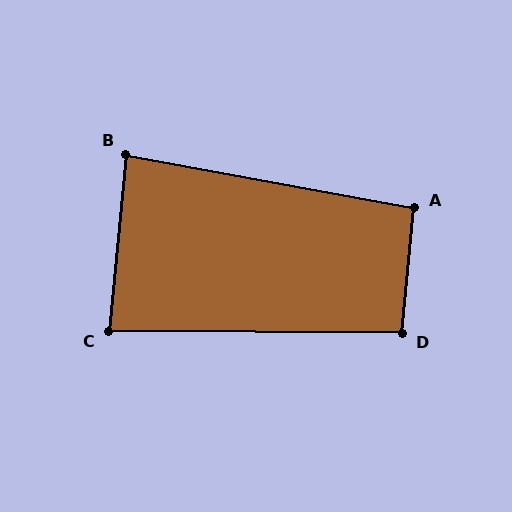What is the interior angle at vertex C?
Approximately 85 degrees (approximately right).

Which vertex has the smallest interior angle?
B, at approximately 85 degrees.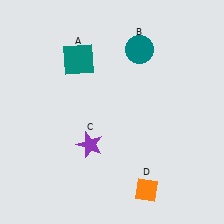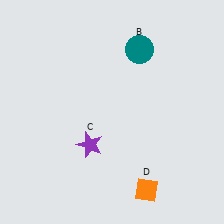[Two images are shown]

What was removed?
The teal square (A) was removed in Image 2.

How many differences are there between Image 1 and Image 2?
There is 1 difference between the two images.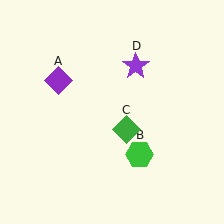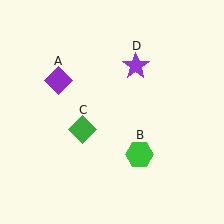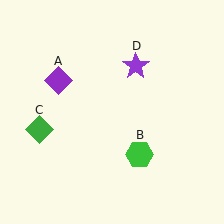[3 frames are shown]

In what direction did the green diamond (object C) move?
The green diamond (object C) moved left.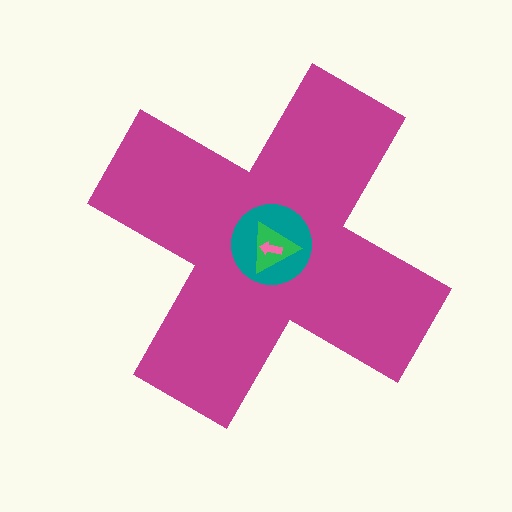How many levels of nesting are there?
4.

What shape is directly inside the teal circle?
The green triangle.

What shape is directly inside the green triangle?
The pink arrow.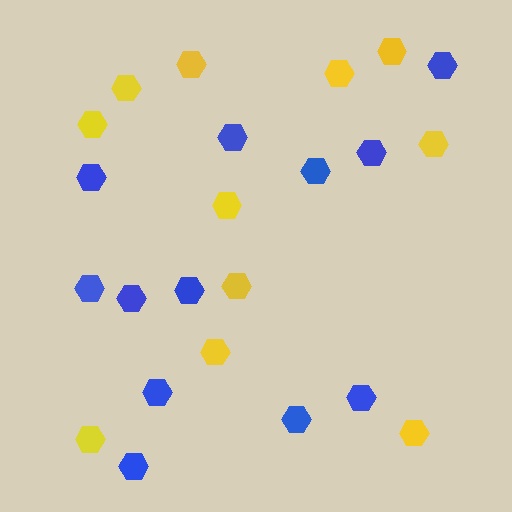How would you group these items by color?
There are 2 groups: one group of yellow hexagons (11) and one group of blue hexagons (12).